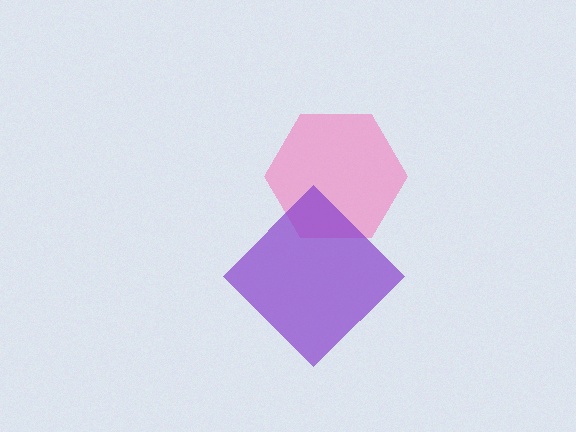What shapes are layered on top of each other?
The layered shapes are: a pink hexagon, a purple diamond.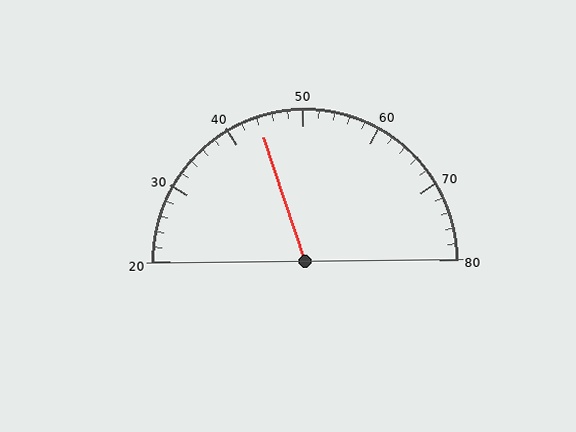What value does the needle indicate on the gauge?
The needle indicates approximately 44.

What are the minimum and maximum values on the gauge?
The gauge ranges from 20 to 80.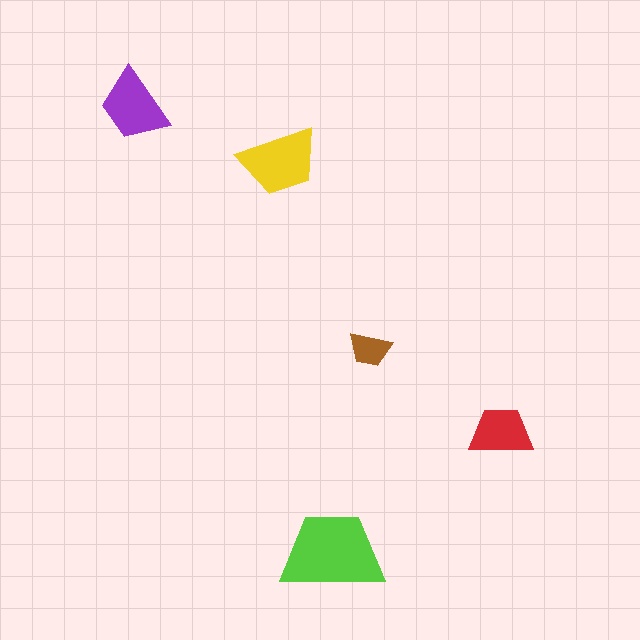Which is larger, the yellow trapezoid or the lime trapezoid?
The lime one.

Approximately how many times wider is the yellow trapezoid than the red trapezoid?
About 1.5 times wider.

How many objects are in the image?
There are 5 objects in the image.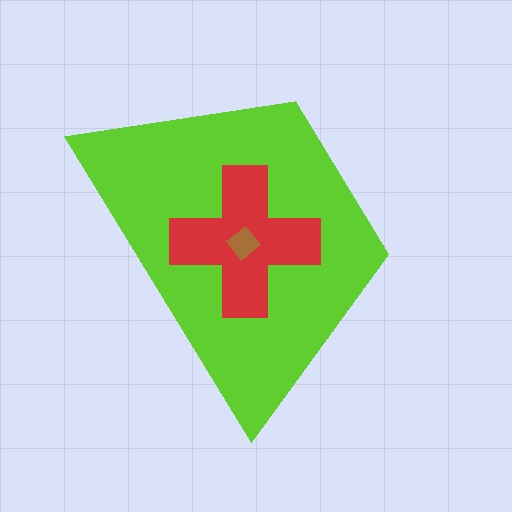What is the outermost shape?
The lime trapezoid.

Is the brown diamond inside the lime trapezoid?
Yes.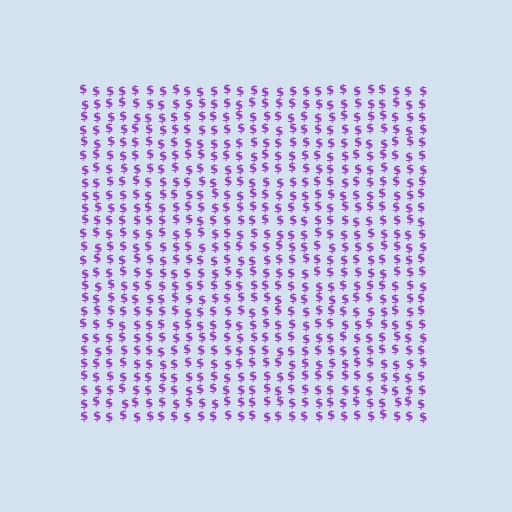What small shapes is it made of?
It is made of small dollar signs.